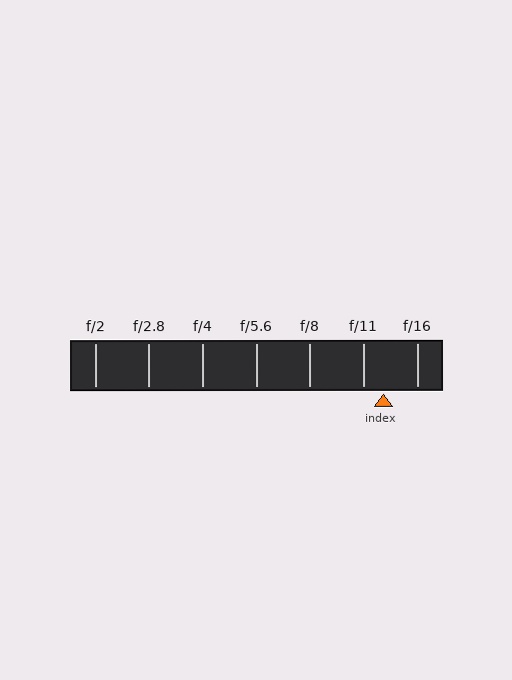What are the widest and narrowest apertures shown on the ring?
The widest aperture shown is f/2 and the narrowest is f/16.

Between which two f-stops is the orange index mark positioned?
The index mark is between f/11 and f/16.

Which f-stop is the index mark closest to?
The index mark is closest to f/11.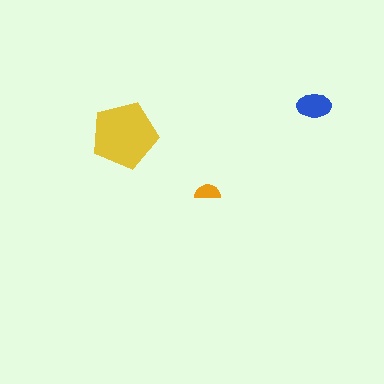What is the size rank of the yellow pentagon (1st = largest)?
1st.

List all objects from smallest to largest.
The orange semicircle, the blue ellipse, the yellow pentagon.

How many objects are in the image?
There are 3 objects in the image.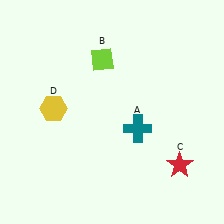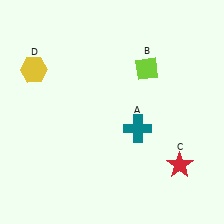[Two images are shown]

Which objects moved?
The objects that moved are: the lime diamond (B), the yellow hexagon (D).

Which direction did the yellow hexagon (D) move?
The yellow hexagon (D) moved up.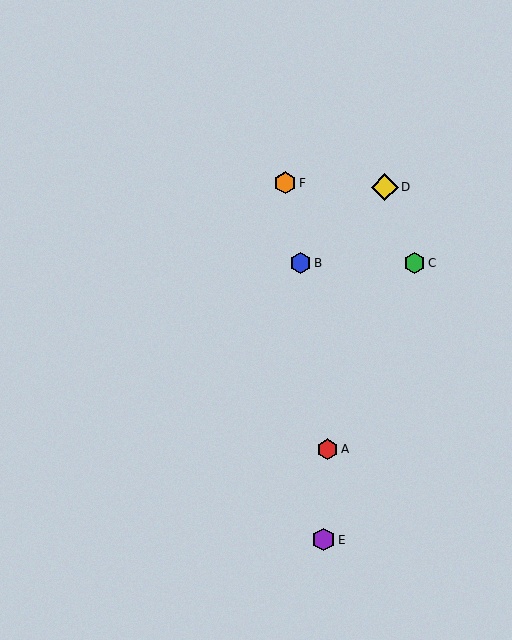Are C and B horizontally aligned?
Yes, both are at y≈263.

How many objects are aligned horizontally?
2 objects (B, C) are aligned horizontally.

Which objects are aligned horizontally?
Objects B, C are aligned horizontally.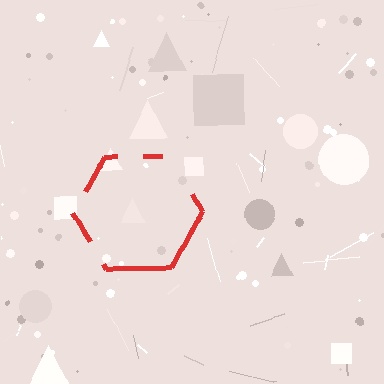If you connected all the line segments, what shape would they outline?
They would outline a hexagon.